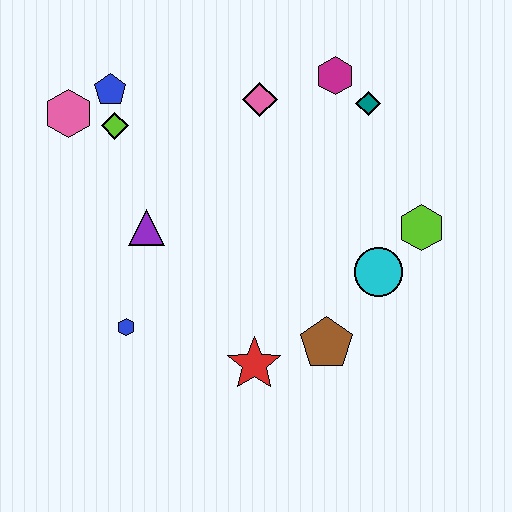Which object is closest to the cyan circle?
The lime hexagon is closest to the cyan circle.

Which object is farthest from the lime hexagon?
The pink hexagon is farthest from the lime hexagon.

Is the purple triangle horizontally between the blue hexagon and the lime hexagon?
Yes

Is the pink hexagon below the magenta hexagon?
Yes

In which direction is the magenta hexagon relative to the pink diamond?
The magenta hexagon is to the right of the pink diamond.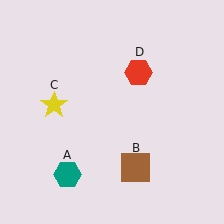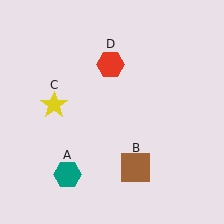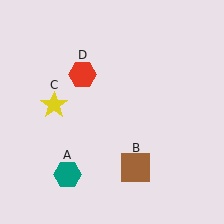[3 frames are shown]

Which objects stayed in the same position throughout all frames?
Teal hexagon (object A) and brown square (object B) and yellow star (object C) remained stationary.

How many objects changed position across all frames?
1 object changed position: red hexagon (object D).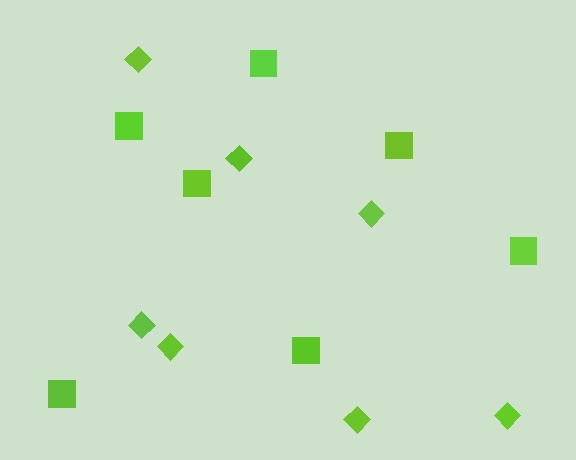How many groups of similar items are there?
There are 2 groups: one group of diamonds (7) and one group of squares (7).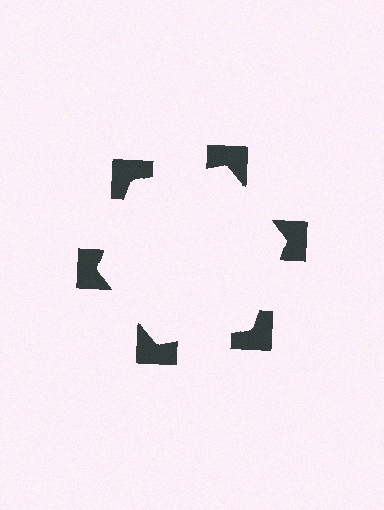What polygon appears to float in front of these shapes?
An illusory hexagon — its edges are inferred from the aligned wedge cuts in the notched squares, not physically drawn.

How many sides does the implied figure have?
6 sides.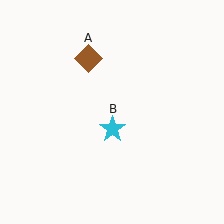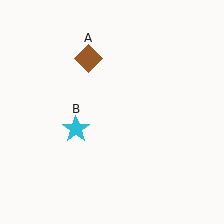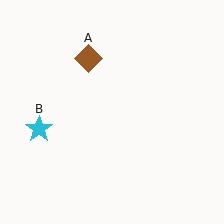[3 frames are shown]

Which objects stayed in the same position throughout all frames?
Brown diamond (object A) remained stationary.